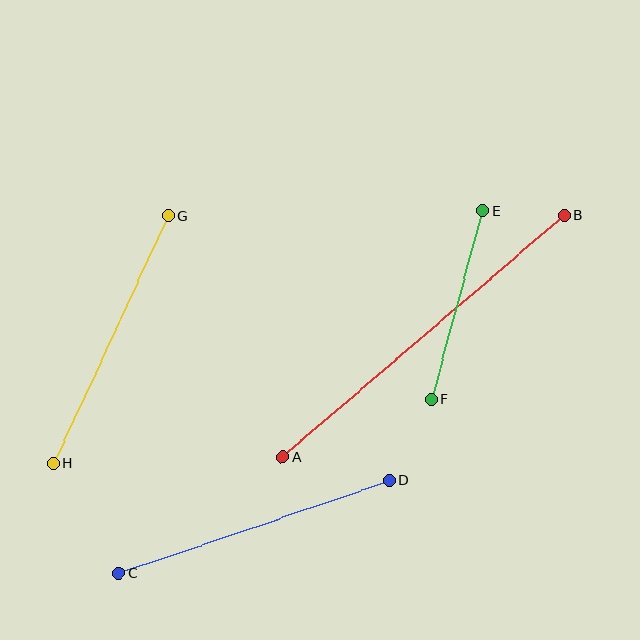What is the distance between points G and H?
The distance is approximately 273 pixels.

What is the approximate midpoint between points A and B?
The midpoint is at approximately (423, 336) pixels.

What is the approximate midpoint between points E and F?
The midpoint is at approximately (457, 305) pixels.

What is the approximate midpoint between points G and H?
The midpoint is at approximately (111, 340) pixels.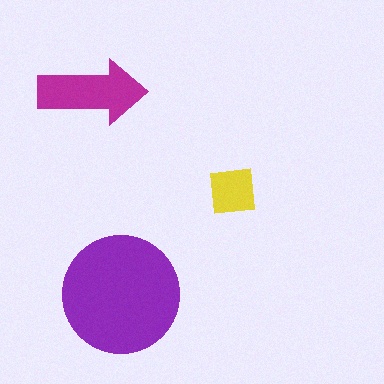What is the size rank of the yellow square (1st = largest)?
3rd.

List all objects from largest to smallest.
The purple circle, the magenta arrow, the yellow square.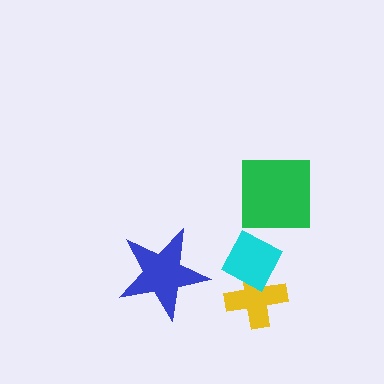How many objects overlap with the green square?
0 objects overlap with the green square.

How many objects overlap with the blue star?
0 objects overlap with the blue star.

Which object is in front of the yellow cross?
The cyan diamond is in front of the yellow cross.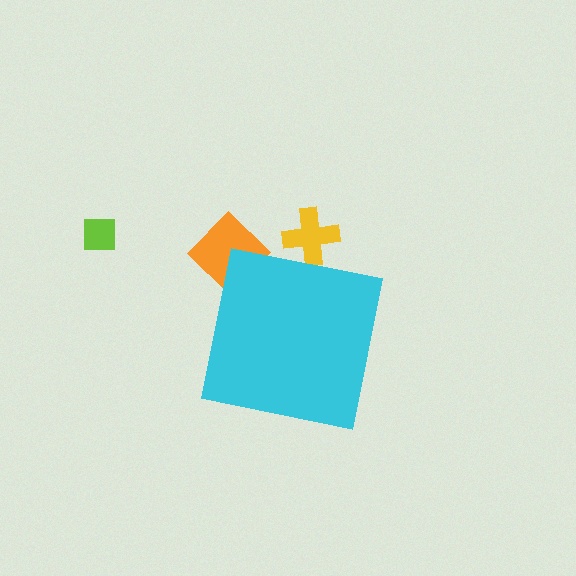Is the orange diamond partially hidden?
Yes, the orange diamond is partially hidden behind the cyan square.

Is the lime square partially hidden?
No, the lime square is fully visible.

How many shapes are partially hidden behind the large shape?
2 shapes are partially hidden.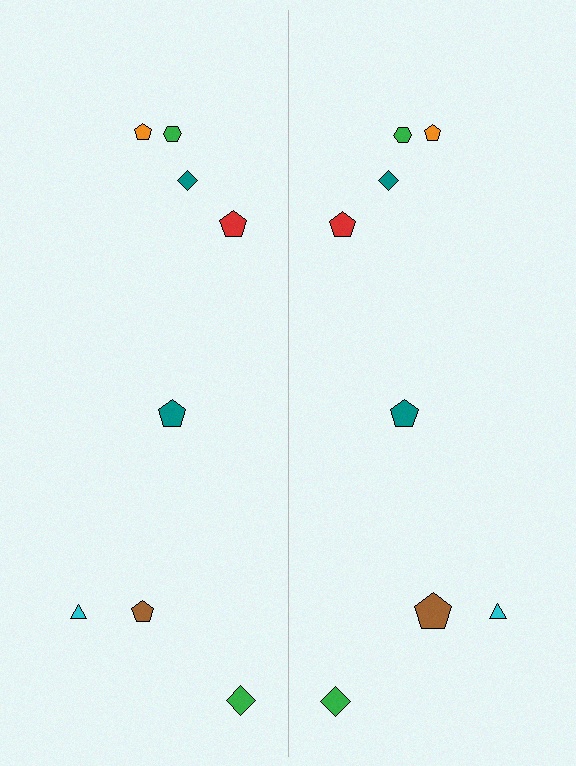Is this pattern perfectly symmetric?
No, the pattern is not perfectly symmetric. The brown pentagon on the right side has a different size than its mirror counterpart.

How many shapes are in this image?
There are 16 shapes in this image.